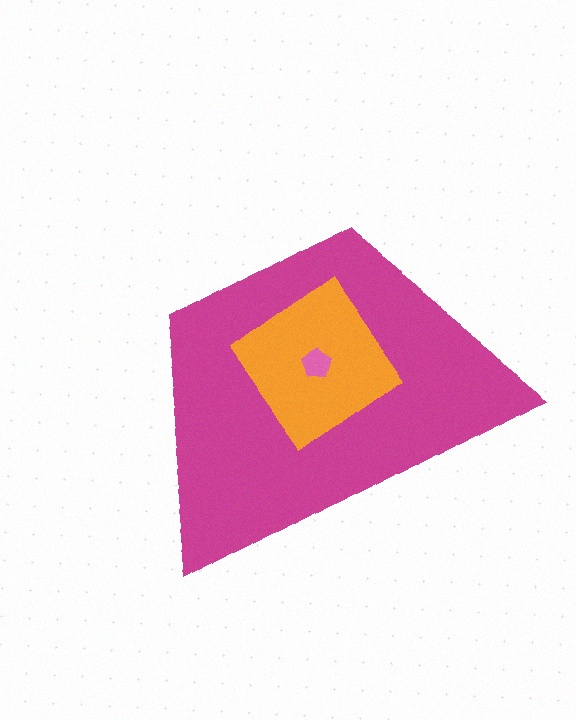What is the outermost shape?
The magenta trapezoid.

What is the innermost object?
The pink pentagon.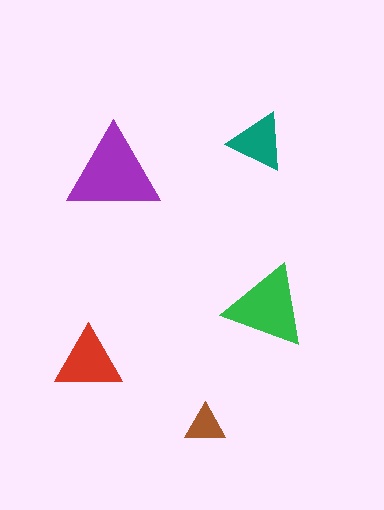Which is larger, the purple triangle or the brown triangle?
The purple one.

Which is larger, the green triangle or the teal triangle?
The green one.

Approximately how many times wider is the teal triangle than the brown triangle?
About 1.5 times wider.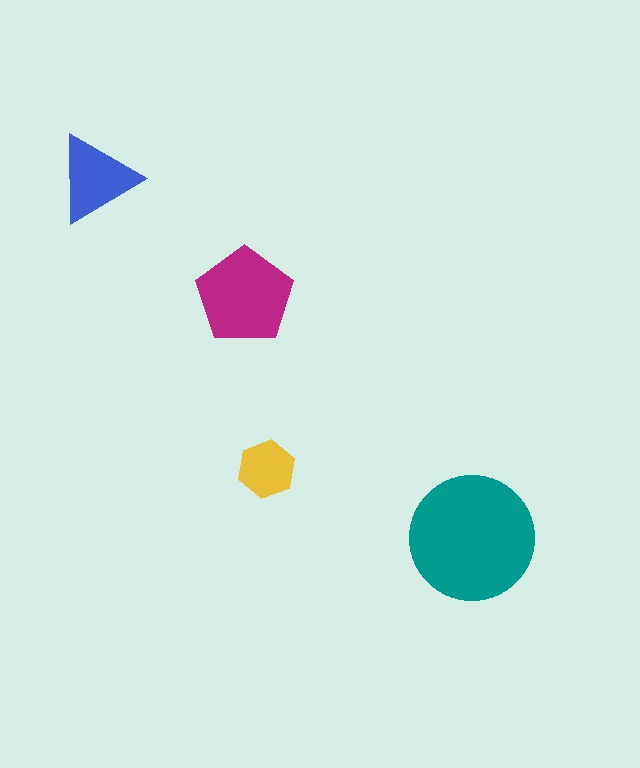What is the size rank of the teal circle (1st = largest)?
1st.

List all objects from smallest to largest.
The yellow hexagon, the blue triangle, the magenta pentagon, the teal circle.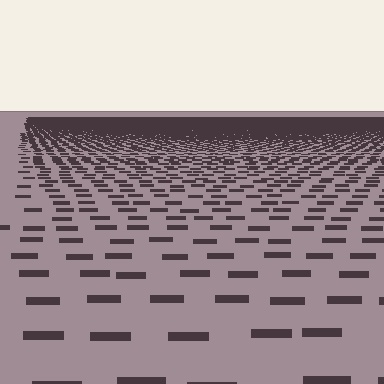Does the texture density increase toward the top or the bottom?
Density increases toward the top.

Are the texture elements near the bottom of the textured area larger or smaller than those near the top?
Larger. Near the bottom, elements are closer to the viewer and appear at a bigger on-screen size.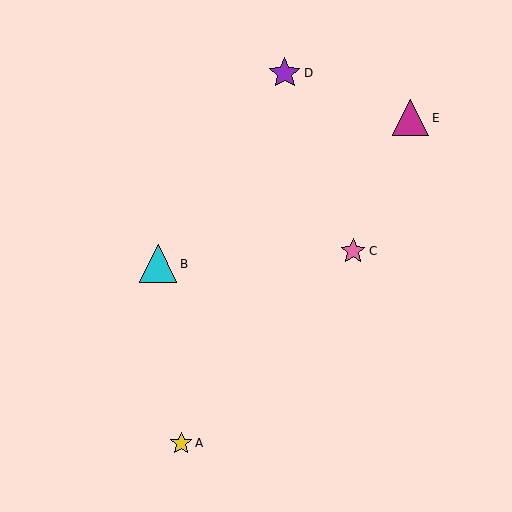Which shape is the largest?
The cyan triangle (labeled B) is the largest.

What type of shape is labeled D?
Shape D is a purple star.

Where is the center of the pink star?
The center of the pink star is at (353, 251).